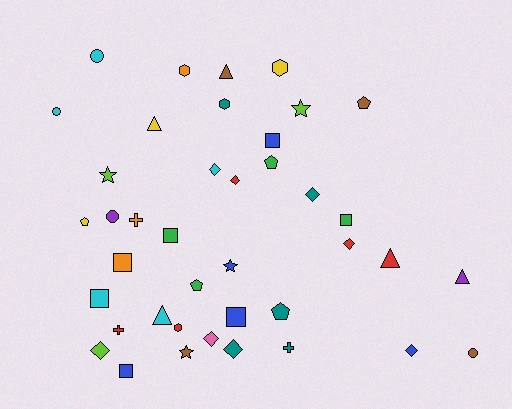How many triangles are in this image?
There are 5 triangles.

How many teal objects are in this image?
There are 5 teal objects.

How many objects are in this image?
There are 40 objects.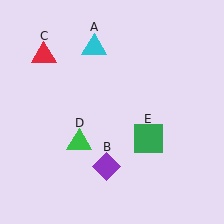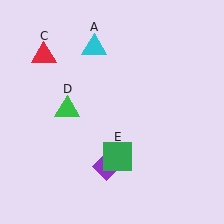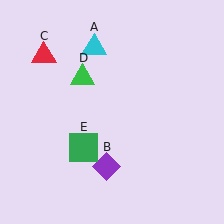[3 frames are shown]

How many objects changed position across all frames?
2 objects changed position: green triangle (object D), green square (object E).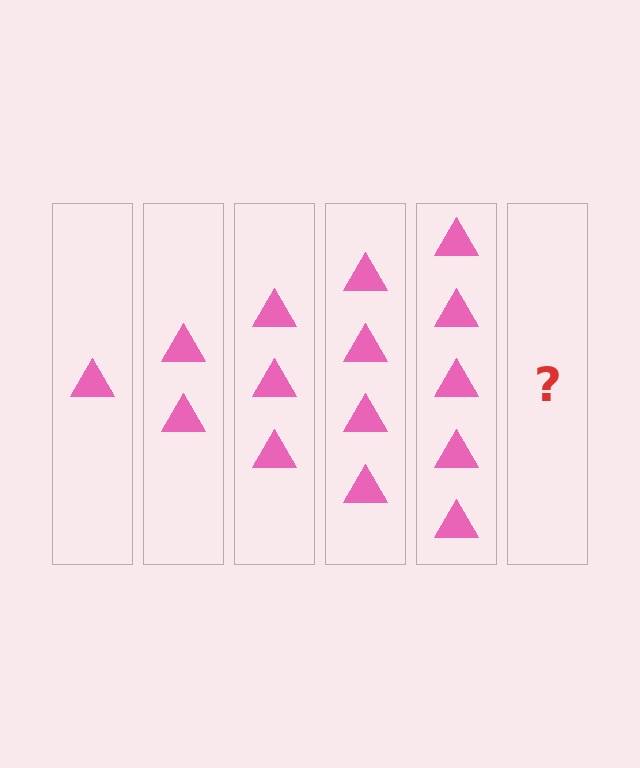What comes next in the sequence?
The next element should be 6 triangles.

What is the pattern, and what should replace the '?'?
The pattern is that each step adds one more triangle. The '?' should be 6 triangles.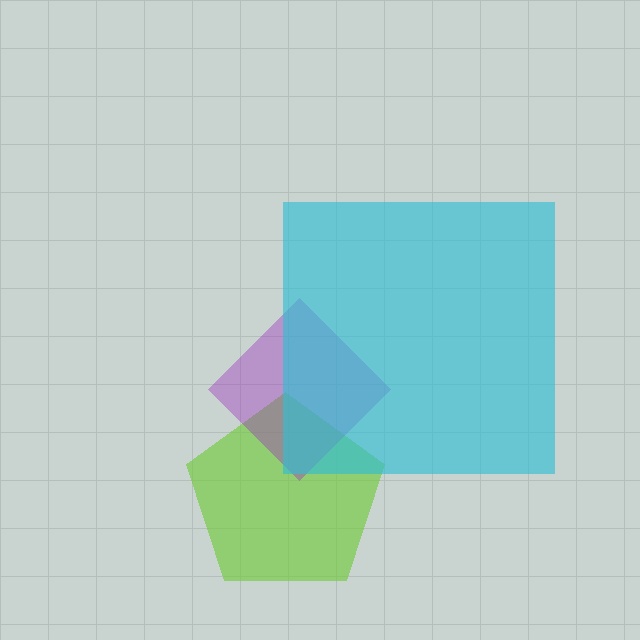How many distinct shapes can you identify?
There are 3 distinct shapes: a lime pentagon, a purple diamond, a cyan square.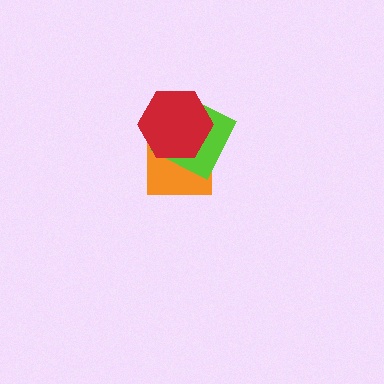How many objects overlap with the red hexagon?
2 objects overlap with the red hexagon.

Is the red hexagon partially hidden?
No, no other shape covers it.